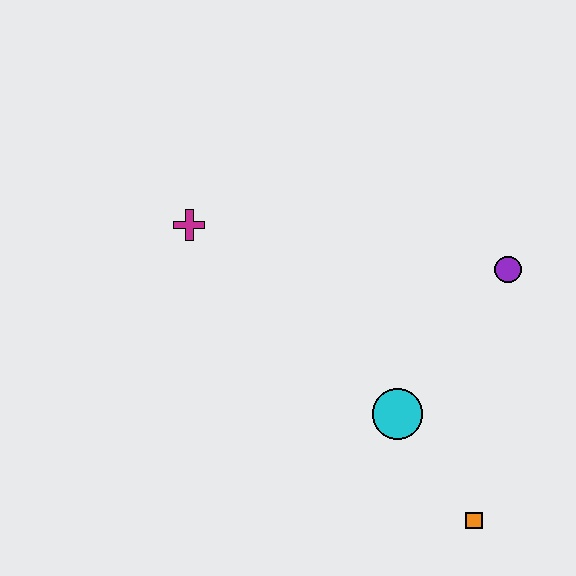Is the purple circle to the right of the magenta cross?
Yes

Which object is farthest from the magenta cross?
The orange square is farthest from the magenta cross.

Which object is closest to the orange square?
The cyan circle is closest to the orange square.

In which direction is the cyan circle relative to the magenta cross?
The cyan circle is to the right of the magenta cross.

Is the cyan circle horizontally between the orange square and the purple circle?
No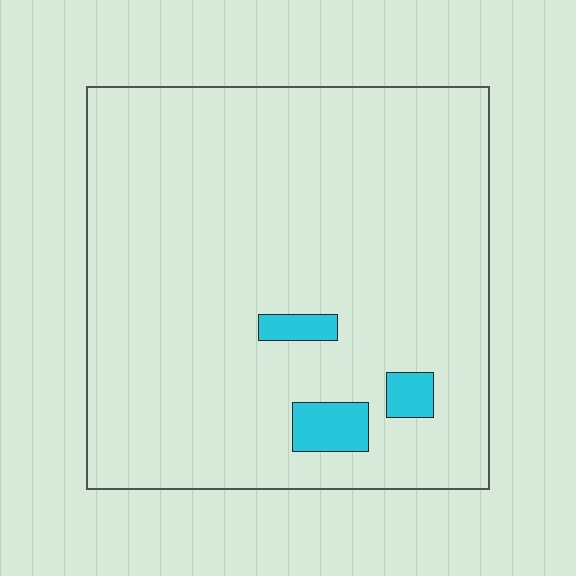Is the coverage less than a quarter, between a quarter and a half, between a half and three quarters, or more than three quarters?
Less than a quarter.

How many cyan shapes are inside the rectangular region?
3.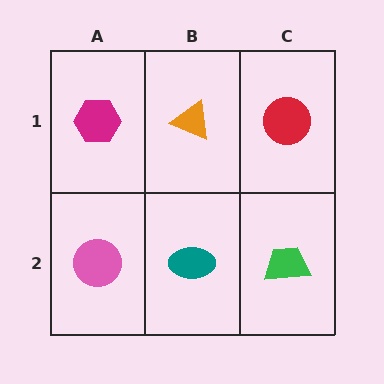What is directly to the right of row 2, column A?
A teal ellipse.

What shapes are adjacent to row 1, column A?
A pink circle (row 2, column A), an orange triangle (row 1, column B).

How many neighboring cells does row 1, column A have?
2.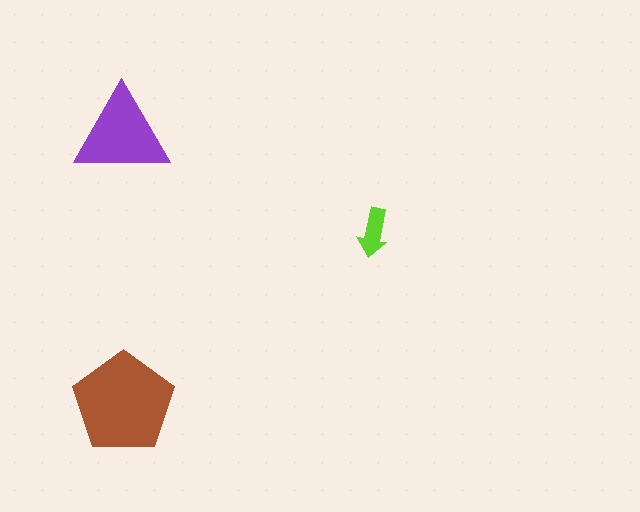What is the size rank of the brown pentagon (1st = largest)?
1st.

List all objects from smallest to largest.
The lime arrow, the purple triangle, the brown pentagon.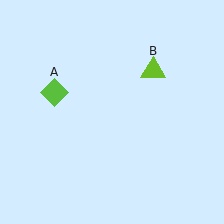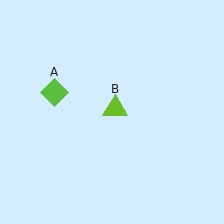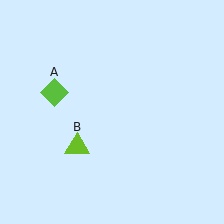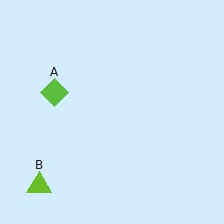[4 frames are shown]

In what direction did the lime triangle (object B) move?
The lime triangle (object B) moved down and to the left.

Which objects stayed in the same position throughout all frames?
Lime diamond (object A) remained stationary.